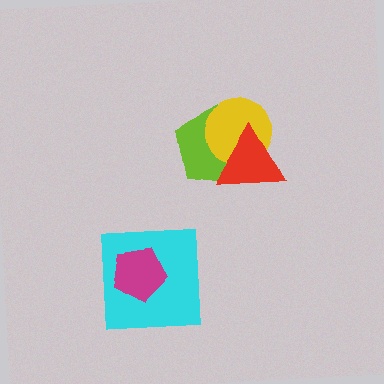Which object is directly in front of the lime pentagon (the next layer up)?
The yellow circle is directly in front of the lime pentagon.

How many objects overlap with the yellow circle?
2 objects overlap with the yellow circle.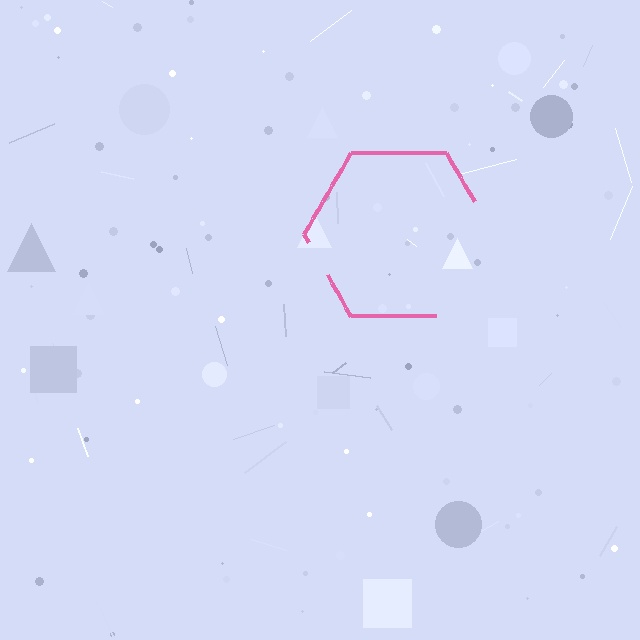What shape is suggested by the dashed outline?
The dashed outline suggests a hexagon.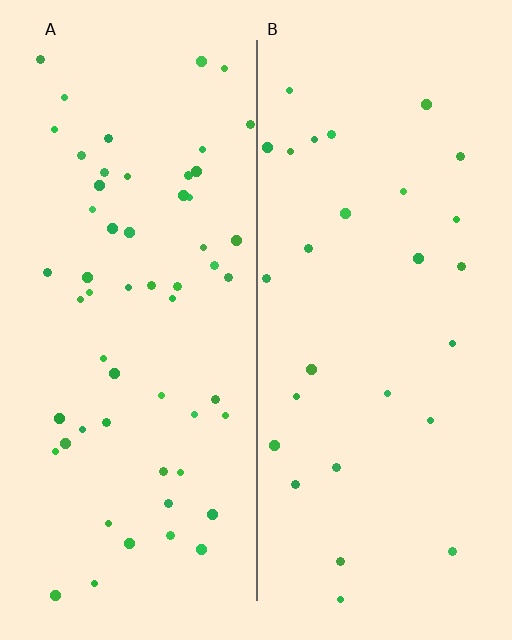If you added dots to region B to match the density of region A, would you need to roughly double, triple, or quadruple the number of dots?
Approximately double.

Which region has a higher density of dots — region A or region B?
A (the left).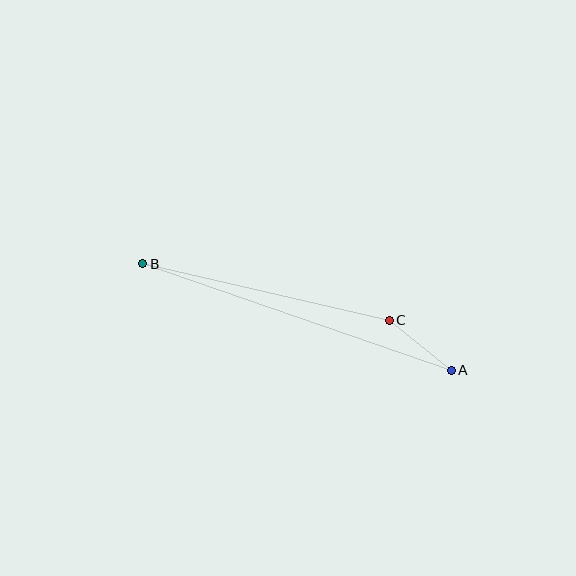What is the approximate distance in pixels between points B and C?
The distance between B and C is approximately 253 pixels.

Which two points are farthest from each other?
Points A and B are farthest from each other.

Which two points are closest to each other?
Points A and C are closest to each other.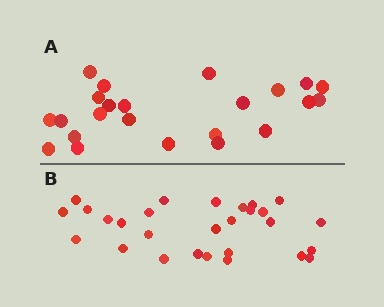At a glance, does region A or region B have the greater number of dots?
Region B (the bottom region) has more dots.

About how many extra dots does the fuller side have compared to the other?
Region B has about 5 more dots than region A.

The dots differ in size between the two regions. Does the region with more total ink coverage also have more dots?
No. Region A has more total ink coverage because its dots are larger, but region B actually contains more individual dots. Total area can be misleading — the number of items is what matters here.